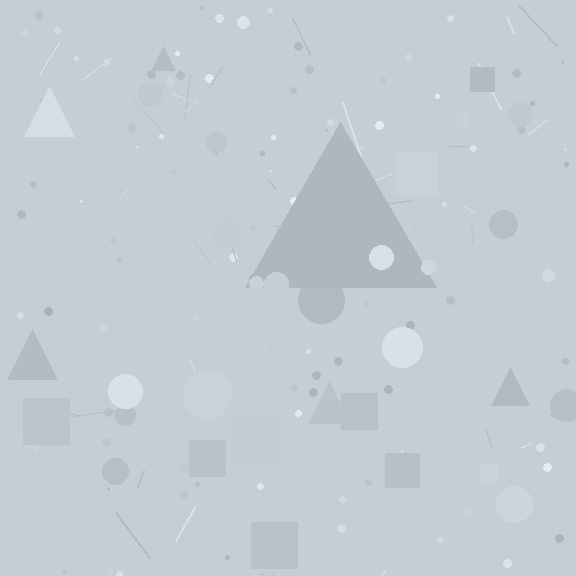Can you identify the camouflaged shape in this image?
The camouflaged shape is a triangle.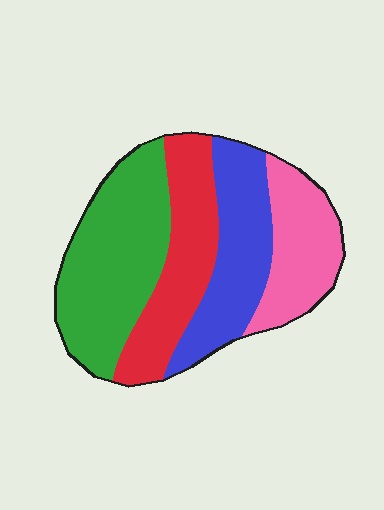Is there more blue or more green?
Green.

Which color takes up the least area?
Pink, at roughly 20%.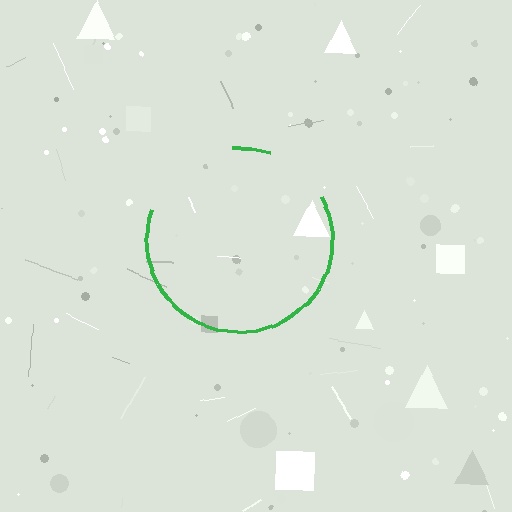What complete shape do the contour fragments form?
The contour fragments form a circle.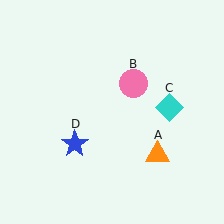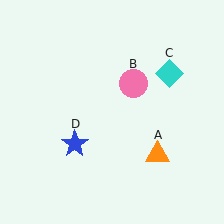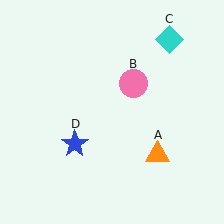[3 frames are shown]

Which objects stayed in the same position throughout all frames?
Orange triangle (object A) and pink circle (object B) and blue star (object D) remained stationary.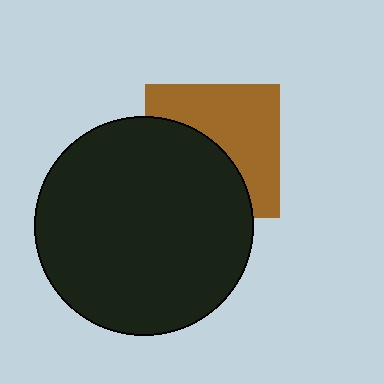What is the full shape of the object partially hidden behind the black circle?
The partially hidden object is a brown square.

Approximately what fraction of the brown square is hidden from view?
Roughly 47% of the brown square is hidden behind the black circle.